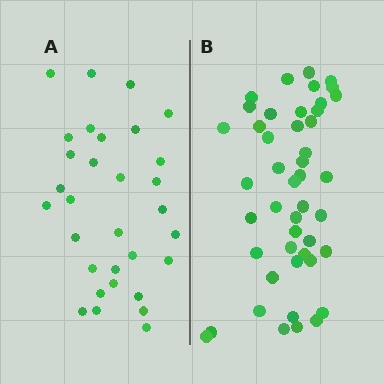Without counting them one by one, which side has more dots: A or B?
Region B (the right region) has more dots.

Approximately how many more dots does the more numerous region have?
Region B has approximately 15 more dots than region A.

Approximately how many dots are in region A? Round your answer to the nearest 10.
About 30 dots. (The exact count is 31, which rounds to 30.)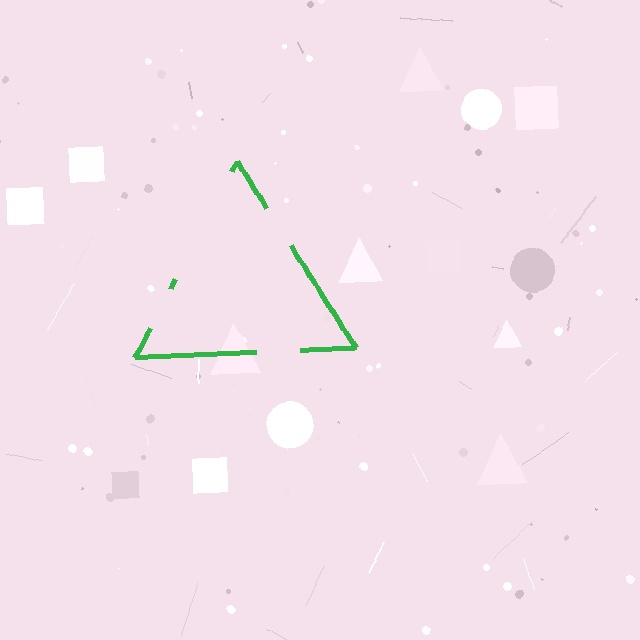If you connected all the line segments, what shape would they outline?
They would outline a triangle.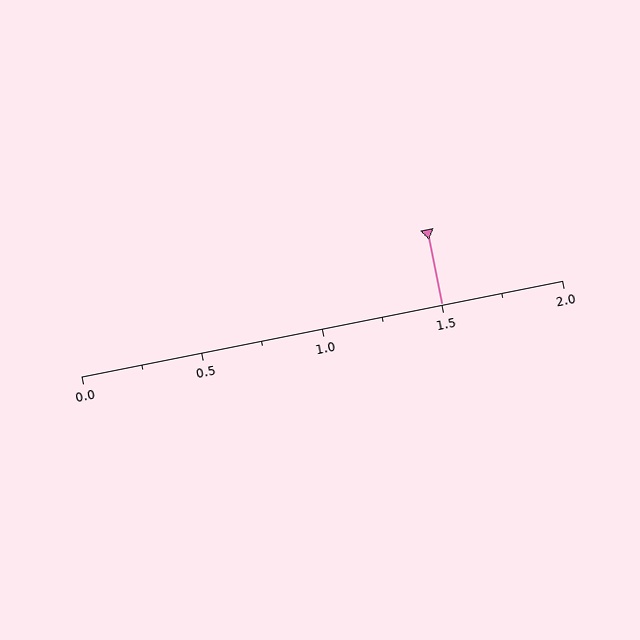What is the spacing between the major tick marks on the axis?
The major ticks are spaced 0.5 apart.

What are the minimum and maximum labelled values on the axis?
The axis runs from 0.0 to 2.0.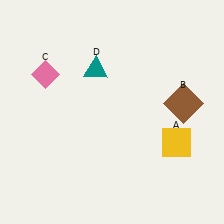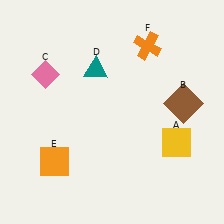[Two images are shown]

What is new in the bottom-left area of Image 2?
An orange square (E) was added in the bottom-left area of Image 2.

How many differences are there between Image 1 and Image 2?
There are 2 differences between the two images.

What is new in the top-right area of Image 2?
An orange cross (F) was added in the top-right area of Image 2.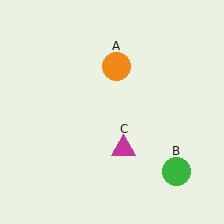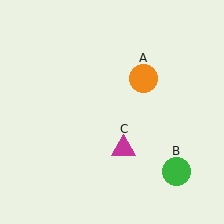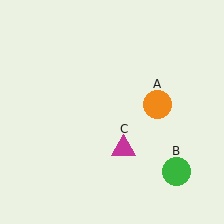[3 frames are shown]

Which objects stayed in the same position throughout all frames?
Green circle (object B) and magenta triangle (object C) remained stationary.